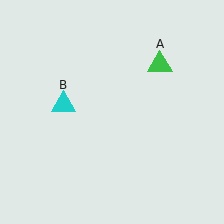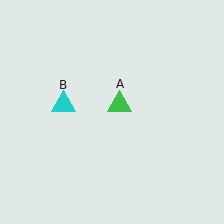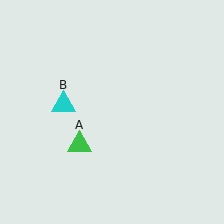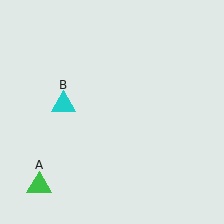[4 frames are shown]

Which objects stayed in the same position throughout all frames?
Cyan triangle (object B) remained stationary.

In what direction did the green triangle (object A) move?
The green triangle (object A) moved down and to the left.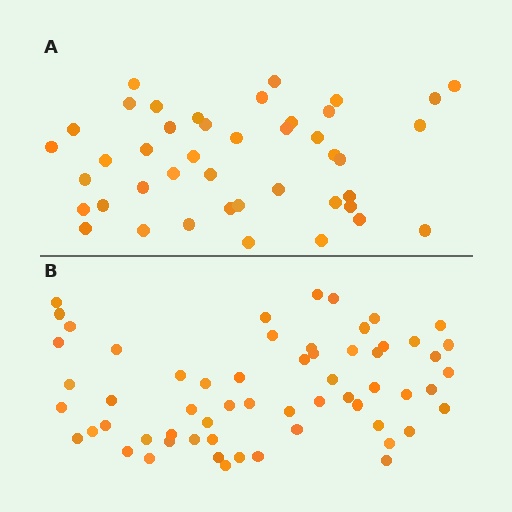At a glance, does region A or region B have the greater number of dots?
Region B (the bottom region) has more dots.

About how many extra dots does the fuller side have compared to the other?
Region B has approximately 15 more dots than region A.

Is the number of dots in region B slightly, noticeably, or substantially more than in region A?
Region B has noticeably more, but not dramatically so. The ratio is roughly 1.4 to 1.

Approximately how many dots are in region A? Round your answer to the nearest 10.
About 40 dots. (The exact count is 43, which rounds to 40.)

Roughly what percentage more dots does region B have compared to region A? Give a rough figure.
About 40% more.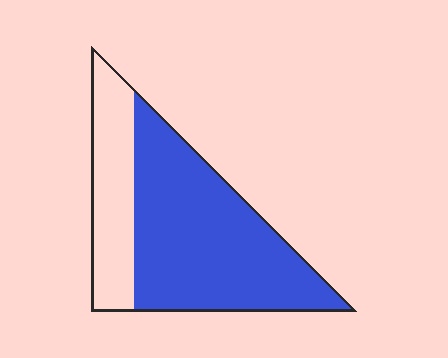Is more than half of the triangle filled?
Yes.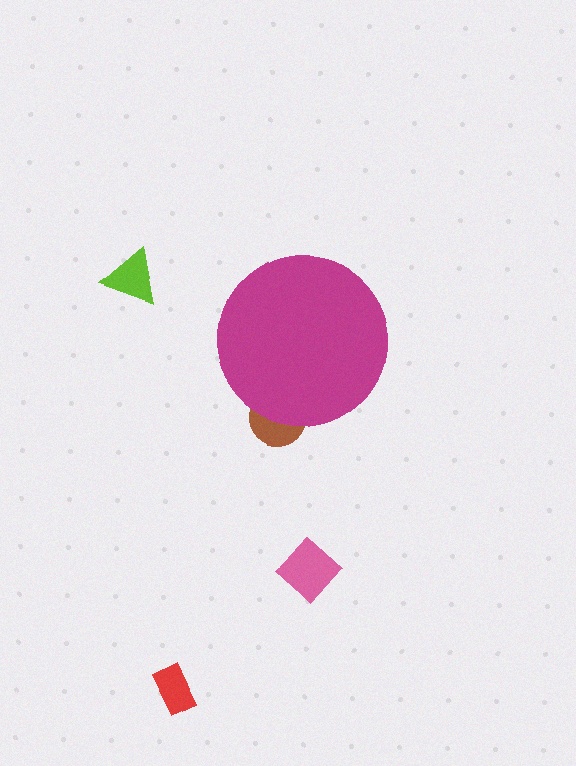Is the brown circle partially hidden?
Yes, the brown circle is partially hidden behind the magenta circle.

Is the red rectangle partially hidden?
No, the red rectangle is fully visible.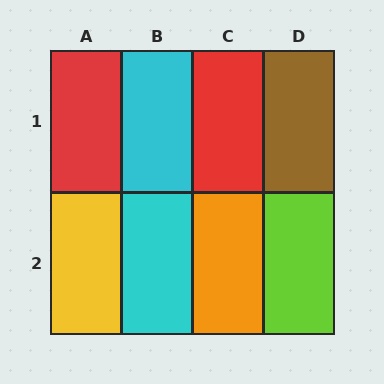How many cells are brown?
1 cell is brown.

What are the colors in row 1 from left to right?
Red, cyan, red, brown.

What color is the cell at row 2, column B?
Cyan.